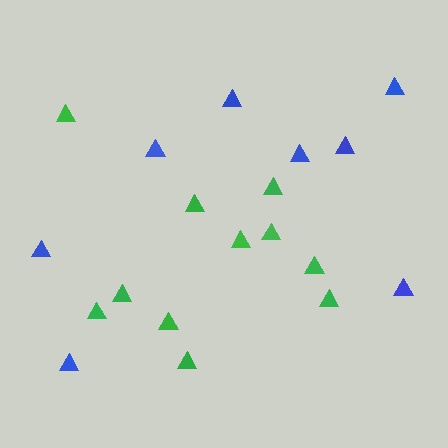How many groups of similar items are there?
There are 2 groups: one group of green triangles (11) and one group of blue triangles (8).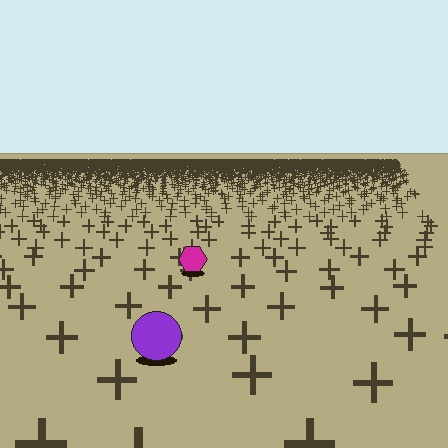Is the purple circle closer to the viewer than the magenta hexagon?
Yes. The purple circle is closer — you can tell from the texture gradient: the ground texture is coarser near it.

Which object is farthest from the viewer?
The magenta hexagon is farthest from the viewer. It appears smaller and the ground texture around it is denser.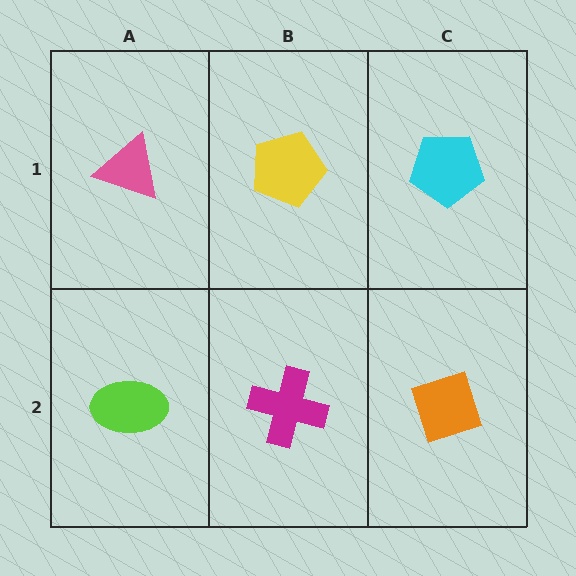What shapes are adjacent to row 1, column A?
A lime ellipse (row 2, column A), a yellow pentagon (row 1, column B).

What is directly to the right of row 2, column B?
An orange diamond.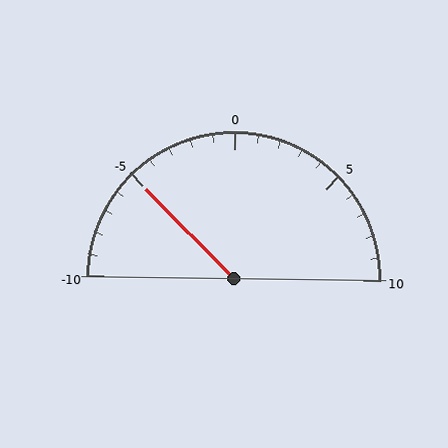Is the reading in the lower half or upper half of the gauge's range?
The reading is in the lower half of the range (-10 to 10).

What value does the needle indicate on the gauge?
The needle indicates approximately -5.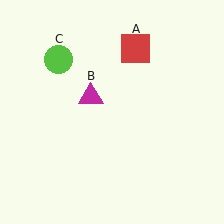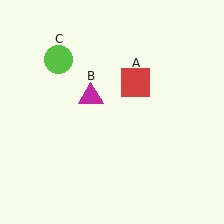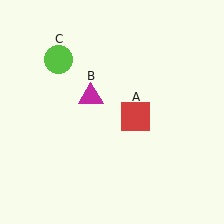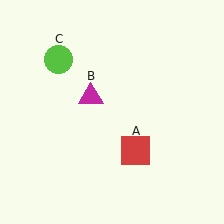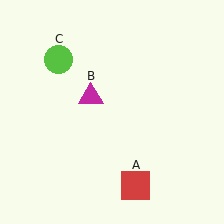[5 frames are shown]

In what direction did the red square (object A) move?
The red square (object A) moved down.